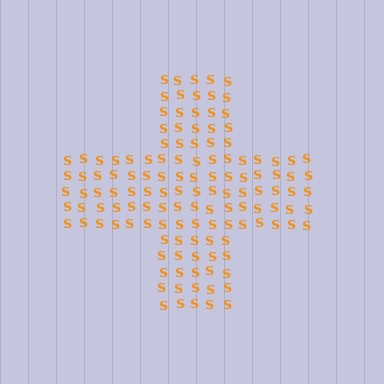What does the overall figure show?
The overall figure shows a cross.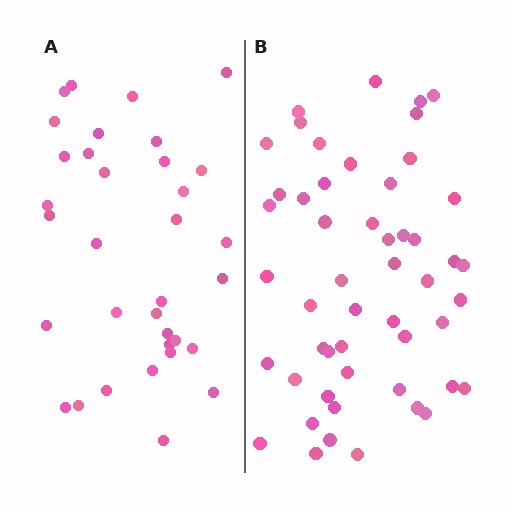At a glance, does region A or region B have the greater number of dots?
Region B (the right region) has more dots.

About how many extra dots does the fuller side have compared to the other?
Region B has approximately 15 more dots than region A.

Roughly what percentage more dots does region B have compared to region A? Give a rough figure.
About 50% more.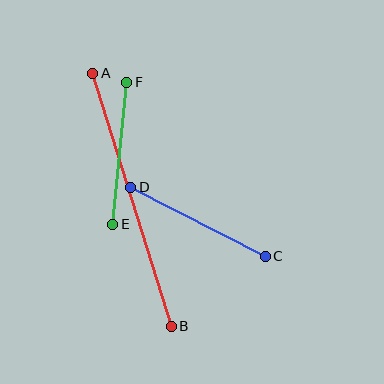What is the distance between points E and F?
The distance is approximately 143 pixels.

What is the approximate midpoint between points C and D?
The midpoint is at approximately (198, 222) pixels.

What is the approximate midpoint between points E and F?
The midpoint is at approximately (120, 153) pixels.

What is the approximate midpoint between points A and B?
The midpoint is at approximately (132, 200) pixels.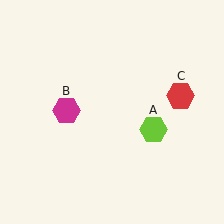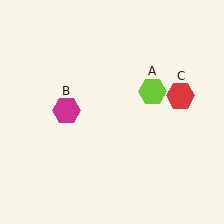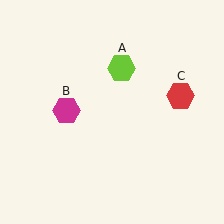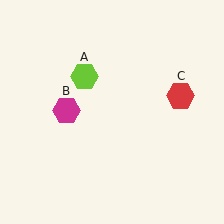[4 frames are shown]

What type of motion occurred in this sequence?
The lime hexagon (object A) rotated counterclockwise around the center of the scene.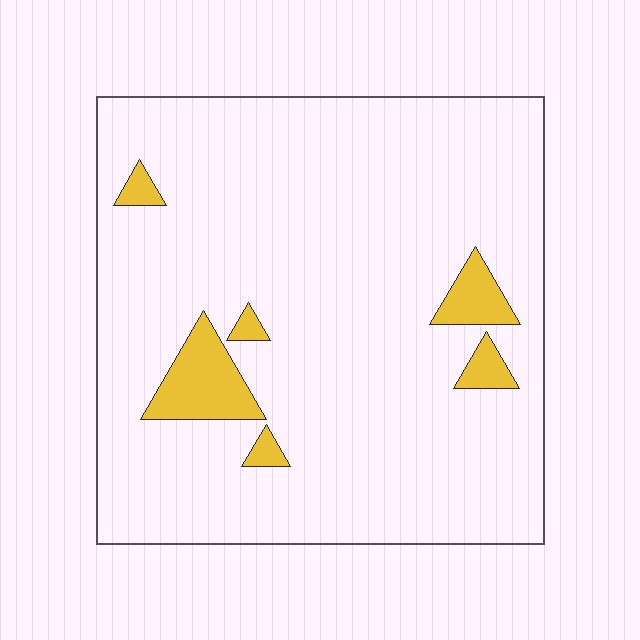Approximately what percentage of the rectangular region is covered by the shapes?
Approximately 10%.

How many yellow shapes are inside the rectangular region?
6.